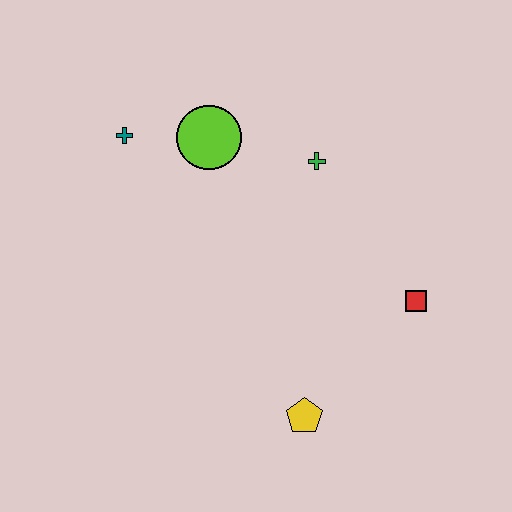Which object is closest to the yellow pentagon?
The red square is closest to the yellow pentagon.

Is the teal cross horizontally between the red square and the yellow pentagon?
No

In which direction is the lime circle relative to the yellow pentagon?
The lime circle is above the yellow pentagon.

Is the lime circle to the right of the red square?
No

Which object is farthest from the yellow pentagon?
The teal cross is farthest from the yellow pentagon.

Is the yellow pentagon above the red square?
No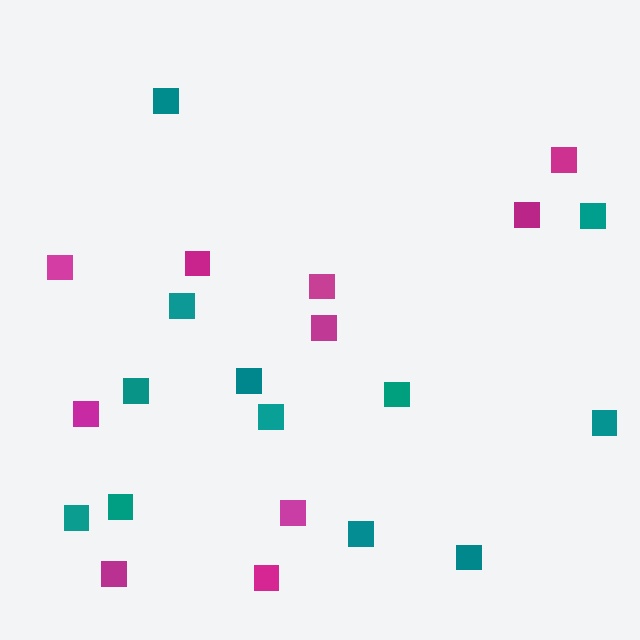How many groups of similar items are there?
There are 2 groups: one group of magenta squares (10) and one group of teal squares (12).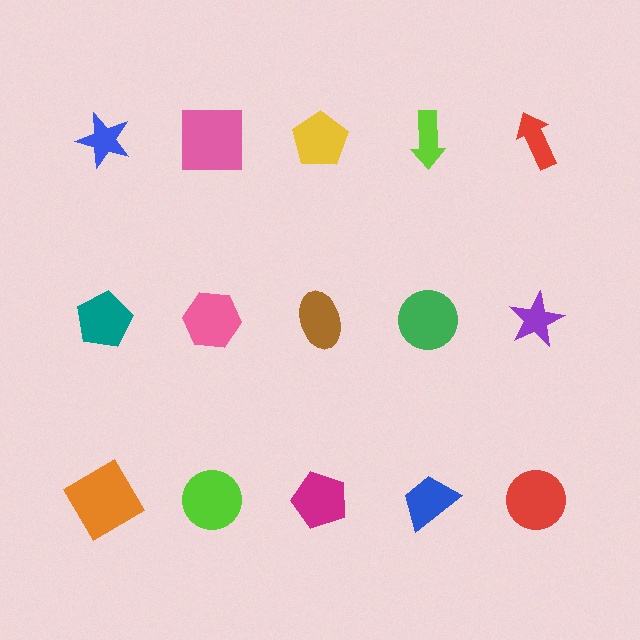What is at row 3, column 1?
An orange diamond.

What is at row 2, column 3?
A brown ellipse.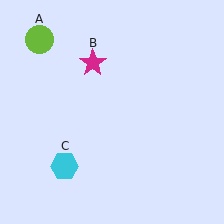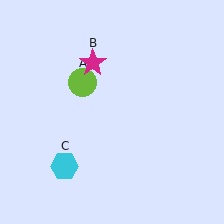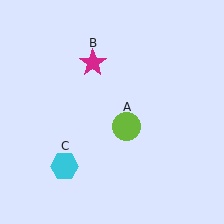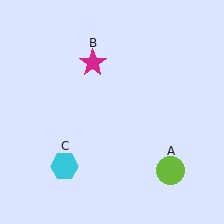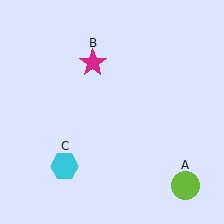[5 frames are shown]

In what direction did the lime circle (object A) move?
The lime circle (object A) moved down and to the right.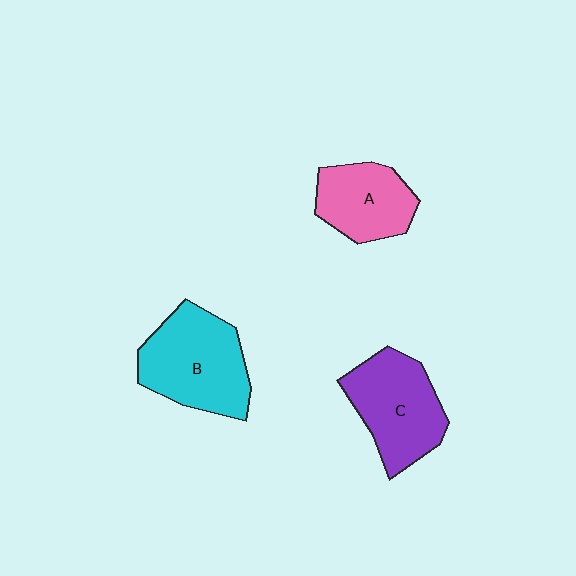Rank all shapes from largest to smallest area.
From largest to smallest: B (cyan), C (purple), A (pink).